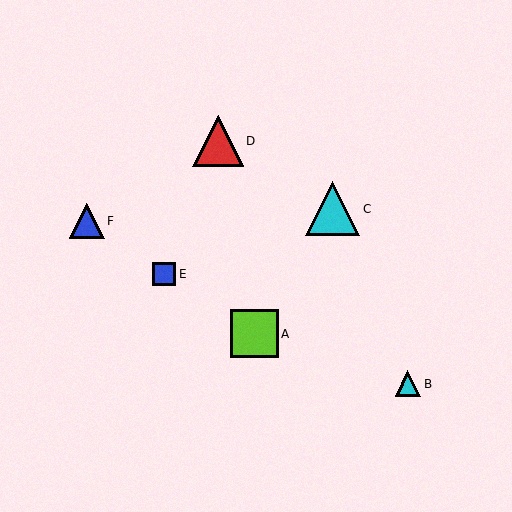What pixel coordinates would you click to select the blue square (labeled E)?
Click at (164, 274) to select the blue square E.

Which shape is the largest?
The cyan triangle (labeled C) is the largest.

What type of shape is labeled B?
Shape B is a cyan triangle.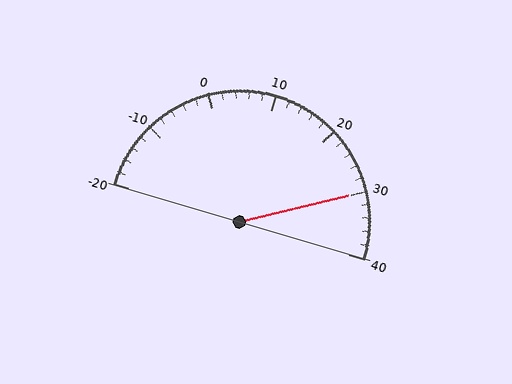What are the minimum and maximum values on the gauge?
The gauge ranges from -20 to 40.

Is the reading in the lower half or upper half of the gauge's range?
The reading is in the upper half of the range (-20 to 40).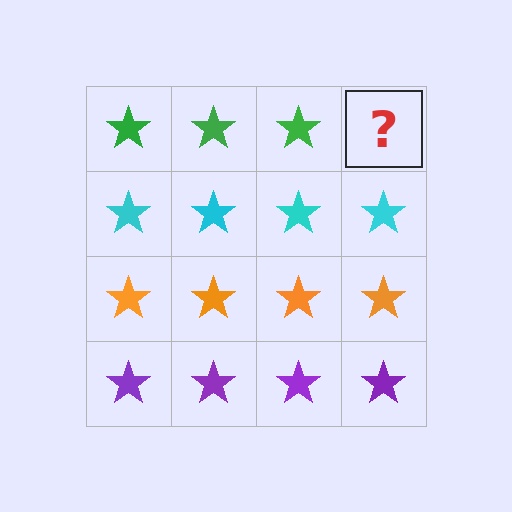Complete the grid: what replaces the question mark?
The question mark should be replaced with a green star.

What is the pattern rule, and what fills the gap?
The rule is that each row has a consistent color. The gap should be filled with a green star.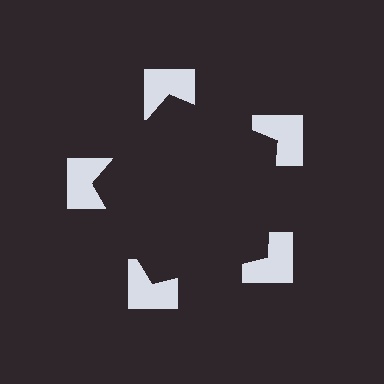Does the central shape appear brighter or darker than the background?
It typically appears slightly darker than the background, even though no actual brightness change is drawn.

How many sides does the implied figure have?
5 sides.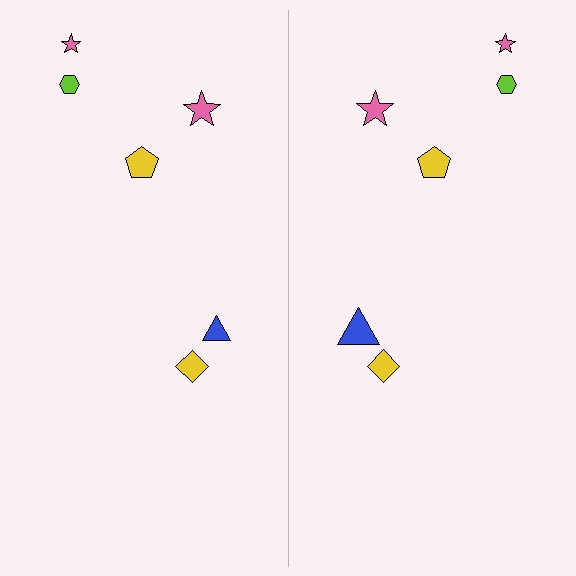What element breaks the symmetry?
The blue triangle on the right side has a different size than its mirror counterpart.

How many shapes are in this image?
There are 12 shapes in this image.